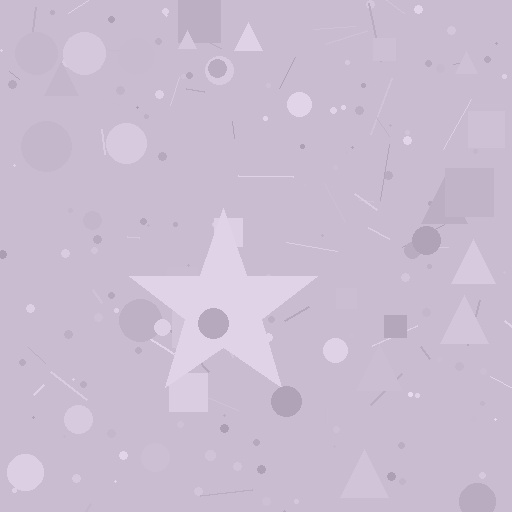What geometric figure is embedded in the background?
A star is embedded in the background.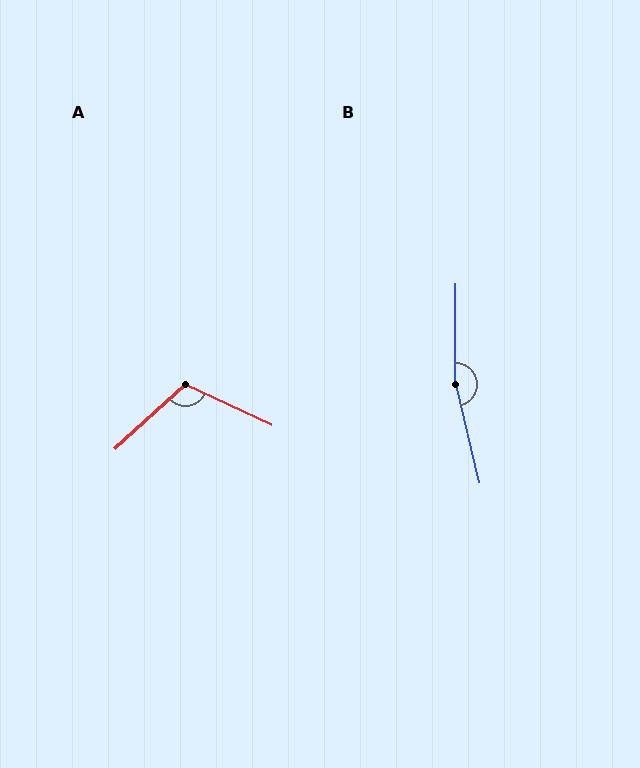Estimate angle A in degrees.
Approximately 113 degrees.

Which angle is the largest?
B, at approximately 166 degrees.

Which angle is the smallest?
A, at approximately 113 degrees.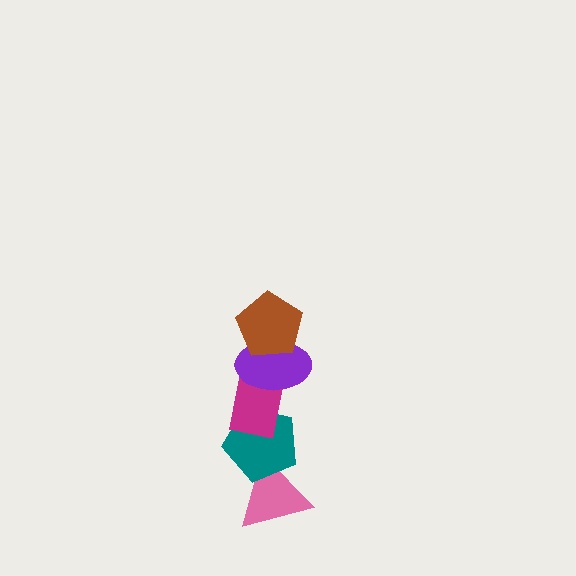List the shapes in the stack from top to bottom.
From top to bottom: the brown pentagon, the purple ellipse, the magenta rectangle, the teal pentagon, the pink triangle.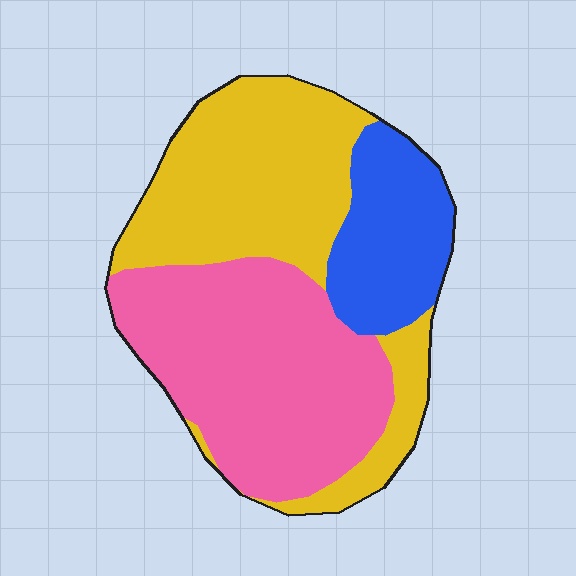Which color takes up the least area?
Blue, at roughly 20%.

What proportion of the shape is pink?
Pink covers roughly 40% of the shape.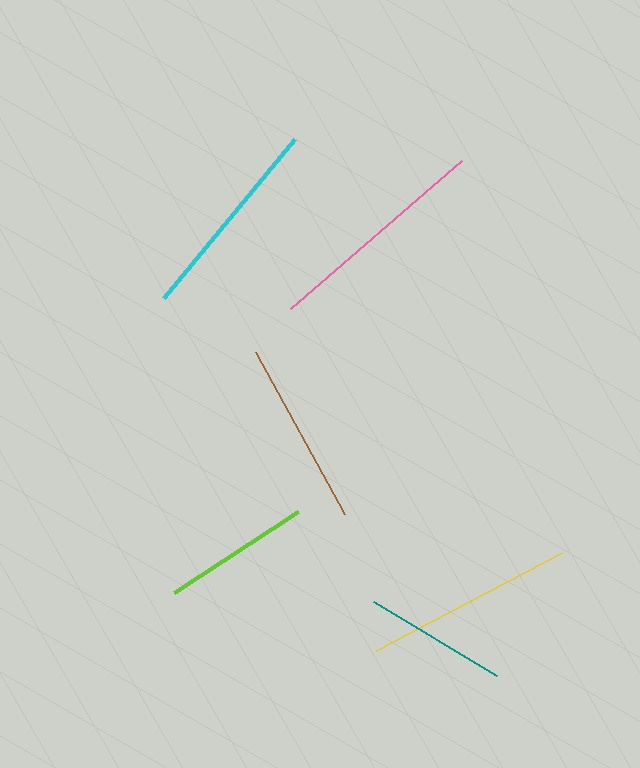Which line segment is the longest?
The pink line is the longest at approximately 226 pixels.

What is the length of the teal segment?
The teal segment is approximately 143 pixels long.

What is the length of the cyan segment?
The cyan segment is approximately 207 pixels long.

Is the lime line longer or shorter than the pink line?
The pink line is longer than the lime line.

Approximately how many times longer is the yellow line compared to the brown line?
The yellow line is approximately 1.1 times the length of the brown line.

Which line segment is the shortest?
The teal line is the shortest at approximately 143 pixels.